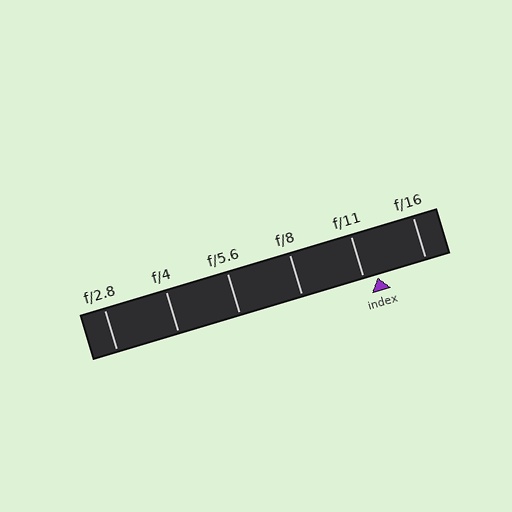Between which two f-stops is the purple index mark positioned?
The index mark is between f/11 and f/16.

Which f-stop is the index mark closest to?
The index mark is closest to f/11.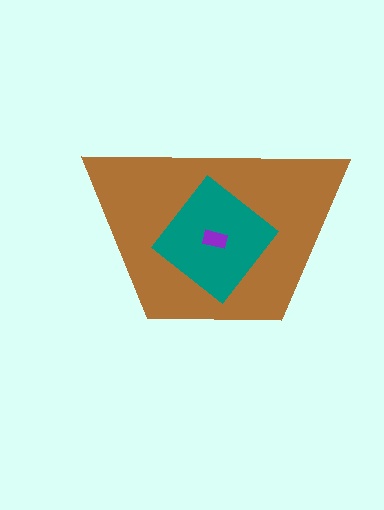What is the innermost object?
The purple rectangle.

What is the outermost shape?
The brown trapezoid.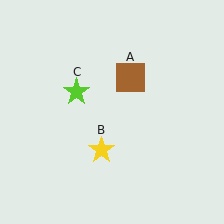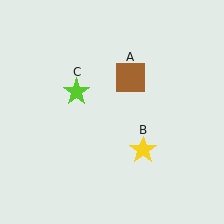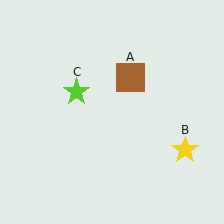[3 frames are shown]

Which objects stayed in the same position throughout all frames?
Brown square (object A) and lime star (object C) remained stationary.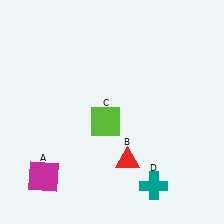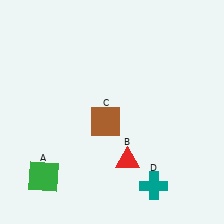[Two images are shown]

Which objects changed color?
A changed from magenta to green. C changed from lime to brown.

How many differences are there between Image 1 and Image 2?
There are 2 differences between the two images.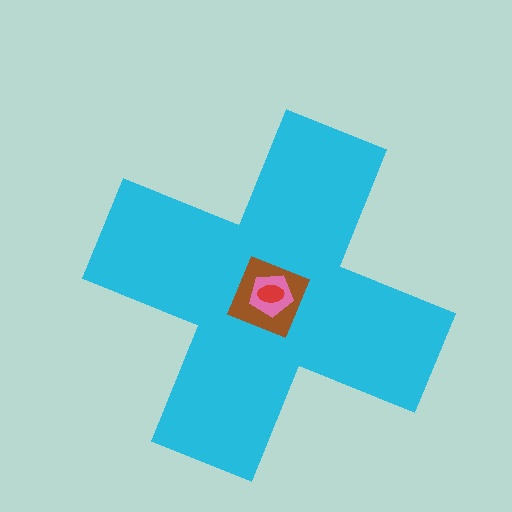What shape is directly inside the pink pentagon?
The red ellipse.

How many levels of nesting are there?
4.